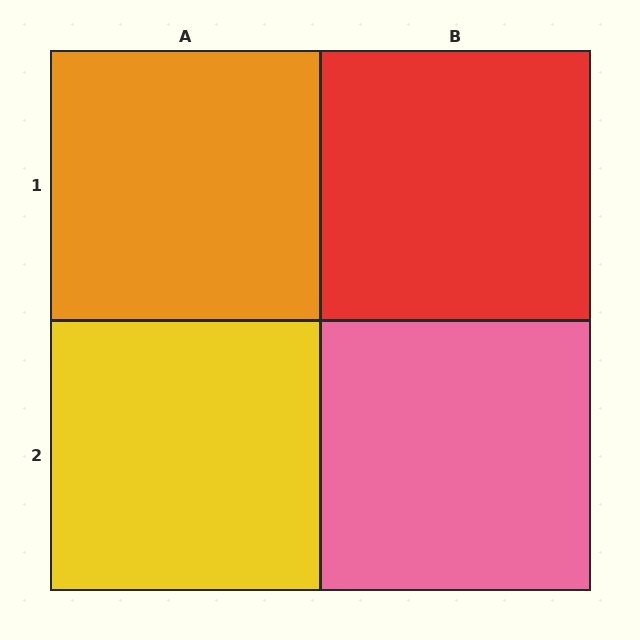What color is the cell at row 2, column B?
Pink.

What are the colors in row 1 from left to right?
Orange, red.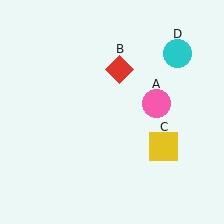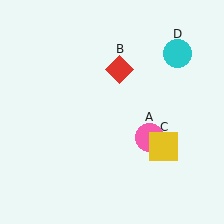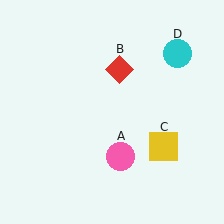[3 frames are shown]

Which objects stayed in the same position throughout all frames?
Red diamond (object B) and yellow square (object C) and cyan circle (object D) remained stationary.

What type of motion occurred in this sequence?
The pink circle (object A) rotated clockwise around the center of the scene.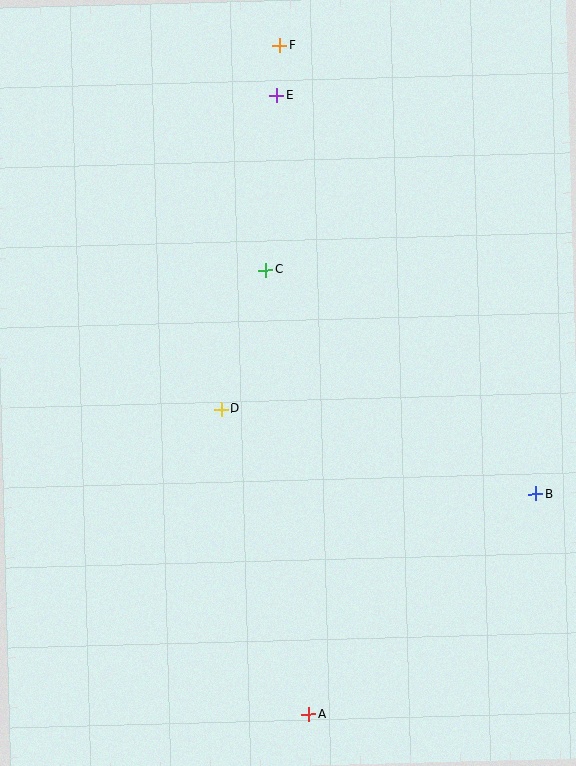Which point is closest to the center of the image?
Point D at (221, 409) is closest to the center.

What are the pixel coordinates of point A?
Point A is at (308, 714).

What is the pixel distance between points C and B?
The distance between C and B is 351 pixels.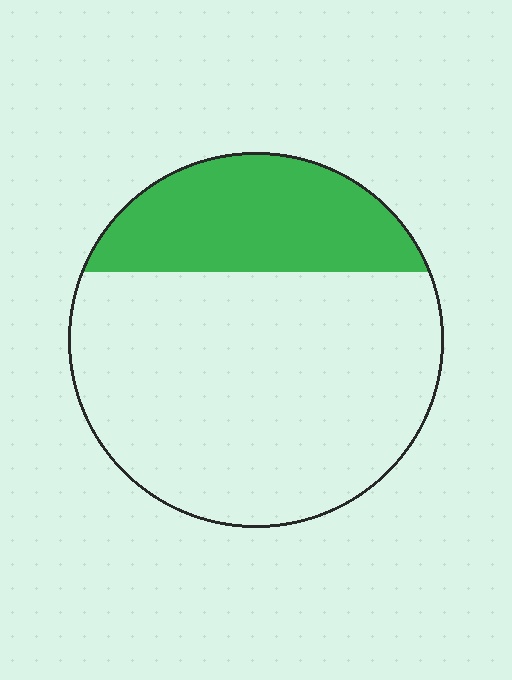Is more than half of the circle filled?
No.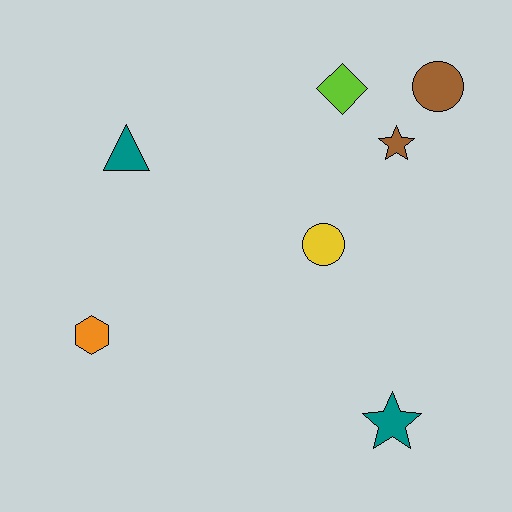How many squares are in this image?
There are no squares.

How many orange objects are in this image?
There is 1 orange object.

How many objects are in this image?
There are 7 objects.